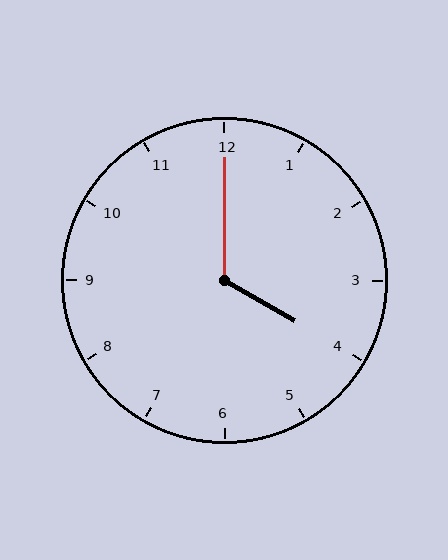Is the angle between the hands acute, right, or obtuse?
It is obtuse.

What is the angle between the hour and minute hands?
Approximately 120 degrees.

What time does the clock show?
4:00.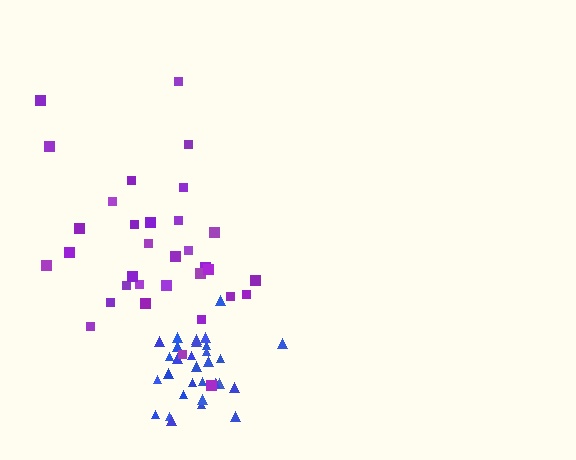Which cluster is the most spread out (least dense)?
Purple.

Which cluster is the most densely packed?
Blue.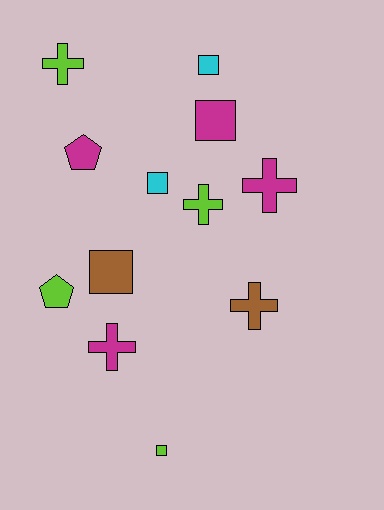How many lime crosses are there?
There are 2 lime crosses.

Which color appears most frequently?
Lime, with 4 objects.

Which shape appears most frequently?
Cross, with 5 objects.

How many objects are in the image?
There are 12 objects.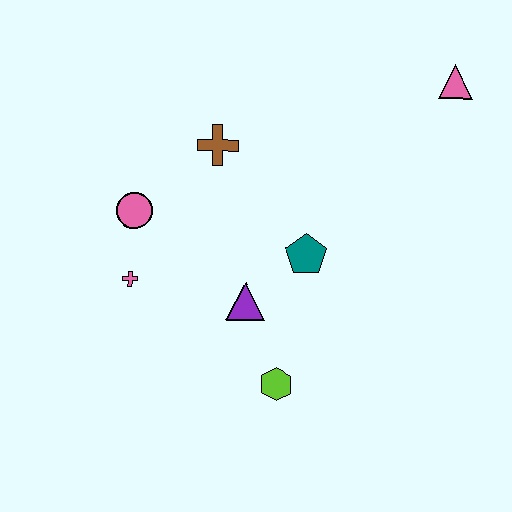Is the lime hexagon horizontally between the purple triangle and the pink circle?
No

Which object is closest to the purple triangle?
The teal pentagon is closest to the purple triangle.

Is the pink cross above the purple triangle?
Yes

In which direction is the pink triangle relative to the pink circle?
The pink triangle is to the right of the pink circle.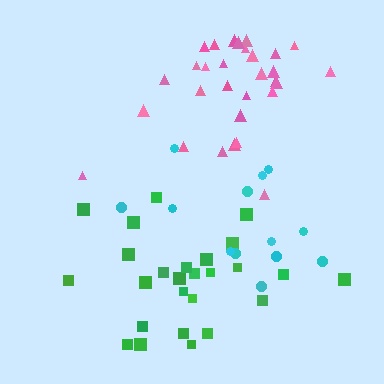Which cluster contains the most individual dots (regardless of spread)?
Pink (30).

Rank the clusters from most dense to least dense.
pink, green, cyan.